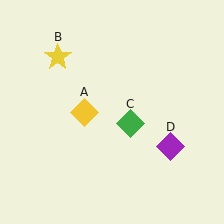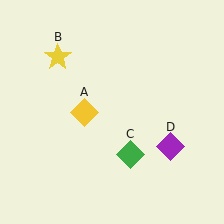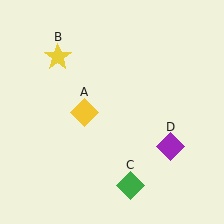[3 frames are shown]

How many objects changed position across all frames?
1 object changed position: green diamond (object C).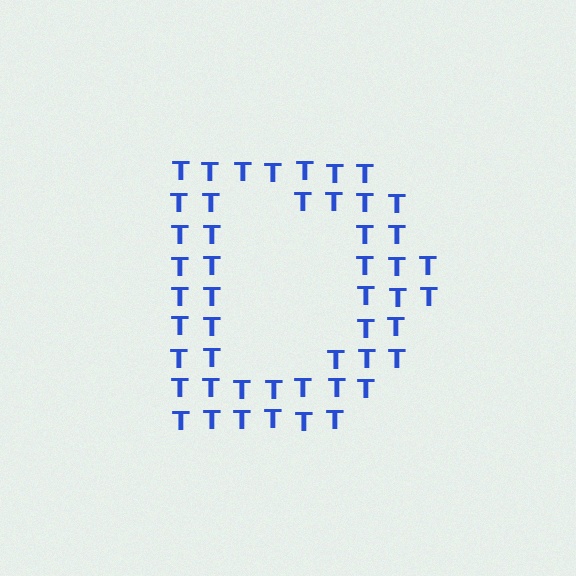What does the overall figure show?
The overall figure shows the letter D.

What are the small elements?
The small elements are letter T's.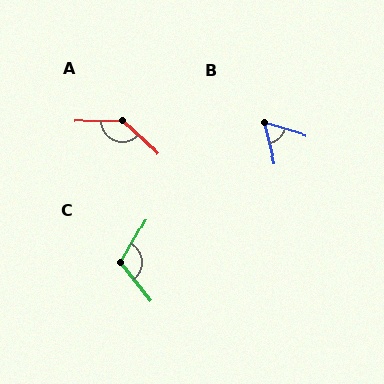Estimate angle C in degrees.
Approximately 112 degrees.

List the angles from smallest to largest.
B (58°), C (112°), A (136°).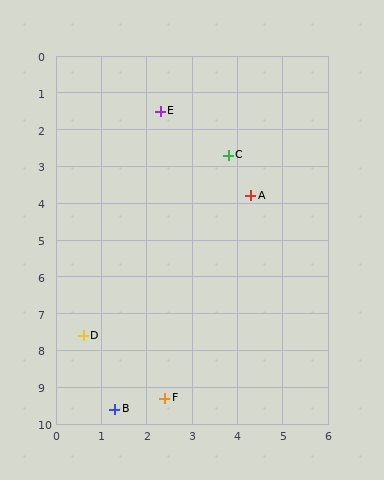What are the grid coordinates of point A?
Point A is at approximately (4.3, 3.8).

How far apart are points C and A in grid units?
Points C and A are about 1.2 grid units apart.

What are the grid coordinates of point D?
Point D is at approximately (0.6, 7.6).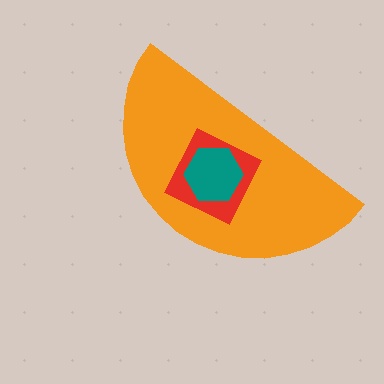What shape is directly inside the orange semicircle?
The red square.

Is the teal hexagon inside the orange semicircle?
Yes.